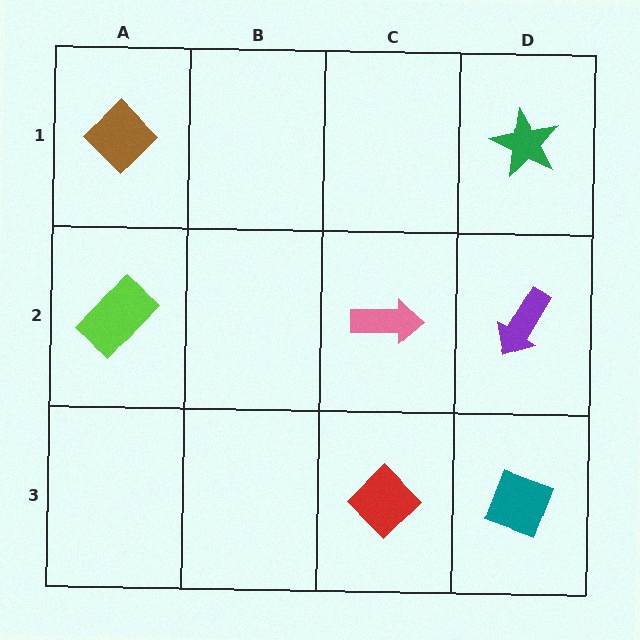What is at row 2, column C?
A pink arrow.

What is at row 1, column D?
A green star.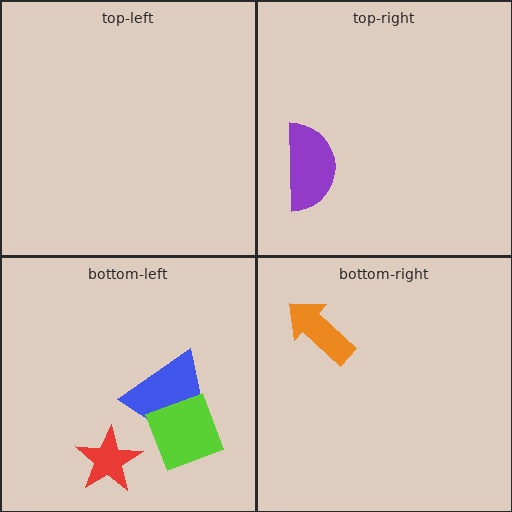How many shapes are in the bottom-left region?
3.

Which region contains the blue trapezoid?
The bottom-left region.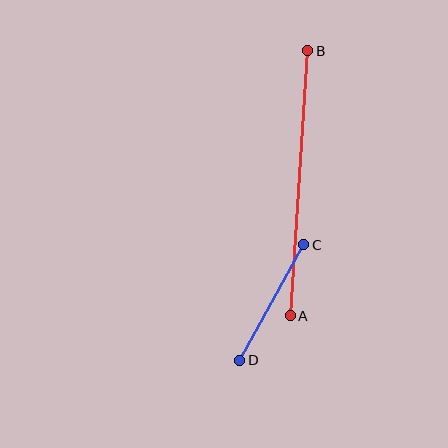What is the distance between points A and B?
The distance is approximately 266 pixels.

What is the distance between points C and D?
The distance is approximately 132 pixels.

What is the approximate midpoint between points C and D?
The midpoint is at approximately (272, 303) pixels.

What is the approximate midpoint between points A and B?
The midpoint is at approximately (299, 183) pixels.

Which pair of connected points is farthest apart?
Points A and B are farthest apart.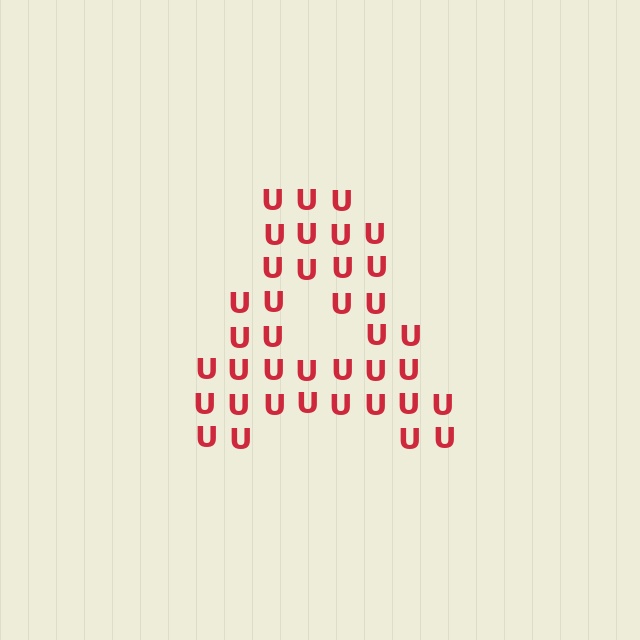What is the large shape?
The large shape is the letter A.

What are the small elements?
The small elements are letter U's.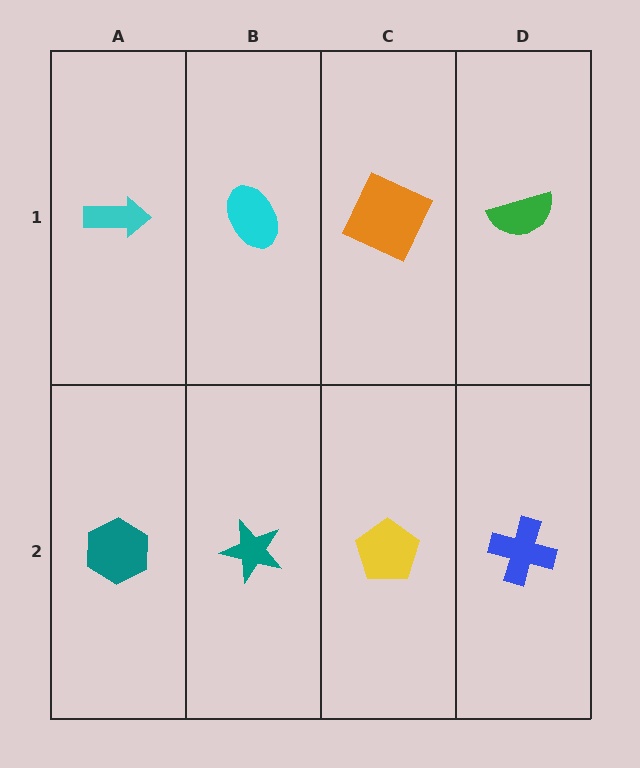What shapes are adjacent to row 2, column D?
A green semicircle (row 1, column D), a yellow pentagon (row 2, column C).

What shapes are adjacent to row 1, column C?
A yellow pentagon (row 2, column C), a cyan ellipse (row 1, column B), a green semicircle (row 1, column D).